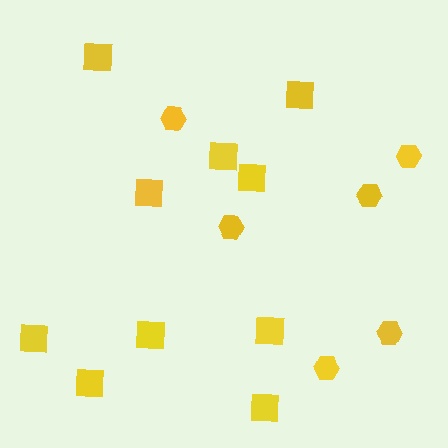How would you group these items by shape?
There are 2 groups: one group of hexagons (6) and one group of squares (10).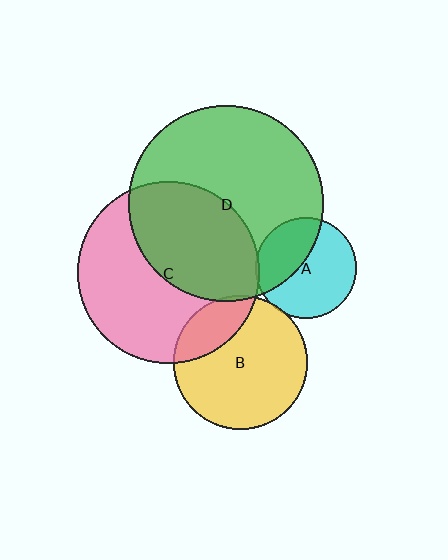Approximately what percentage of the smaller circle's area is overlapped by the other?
Approximately 5%.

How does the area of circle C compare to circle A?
Approximately 3.3 times.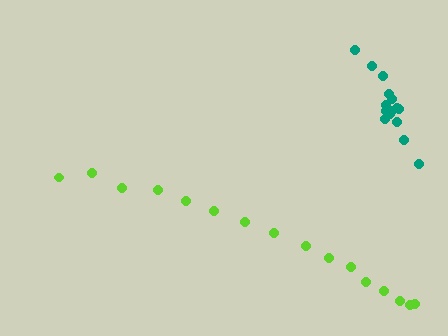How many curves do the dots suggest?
There are 2 distinct paths.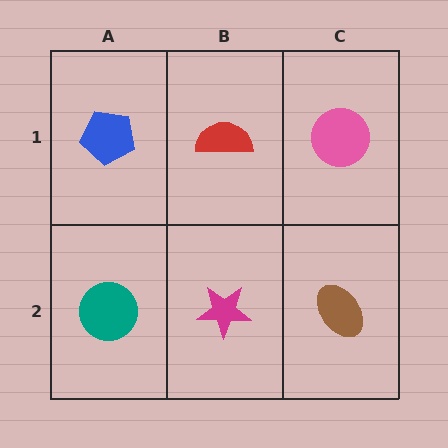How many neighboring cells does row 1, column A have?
2.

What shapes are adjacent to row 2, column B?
A red semicircle (row 1, column B), a teal circle (row 2, column A), a brown ellipse (row 2, column C).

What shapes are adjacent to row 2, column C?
A pink circle (row 1, column C), a magenta star (row 2, column B).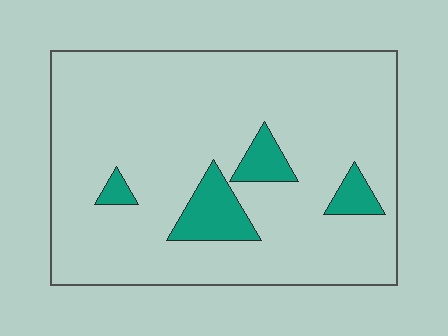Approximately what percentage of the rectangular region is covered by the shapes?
Approximately 10%.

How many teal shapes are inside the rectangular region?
4.